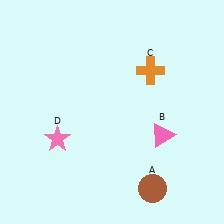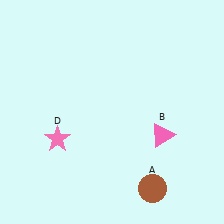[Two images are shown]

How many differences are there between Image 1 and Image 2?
There is 1 difference between the two images.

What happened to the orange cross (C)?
The orange cross (C) was removed in Image 2. It was in the top-right area of Image 1.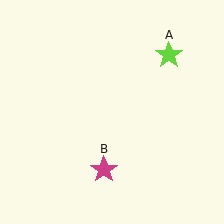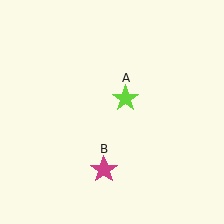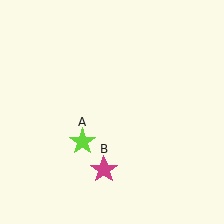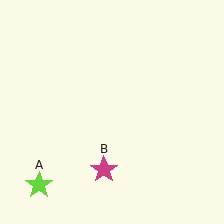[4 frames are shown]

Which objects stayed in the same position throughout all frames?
Magenta star (object B) remained stationary.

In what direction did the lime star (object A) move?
The lime star (object A) moved down and to the left.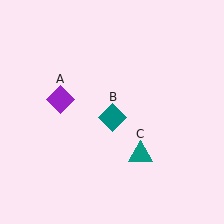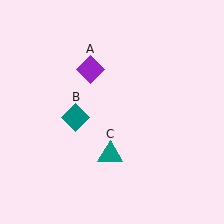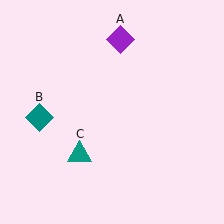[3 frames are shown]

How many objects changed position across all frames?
3 objects changed position: purple diamond (object A), teal diamond (object B), teal triangle (object C).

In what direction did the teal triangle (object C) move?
The teal triangle (object C) moved left.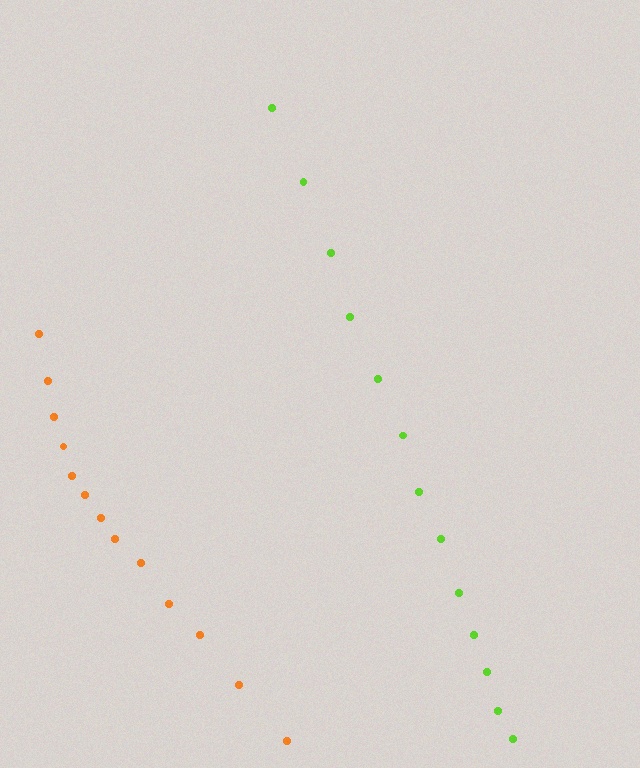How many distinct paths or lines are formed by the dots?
There are 2 distinct paths.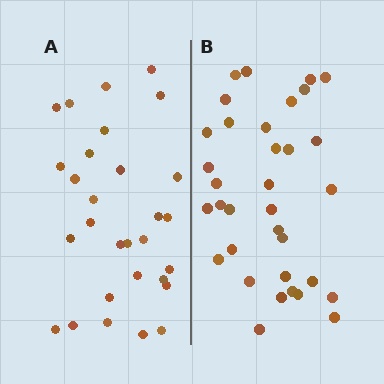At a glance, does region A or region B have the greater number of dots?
Region B (the right region) has more dots.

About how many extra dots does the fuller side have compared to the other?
Region B has about 5 more dots than region A.